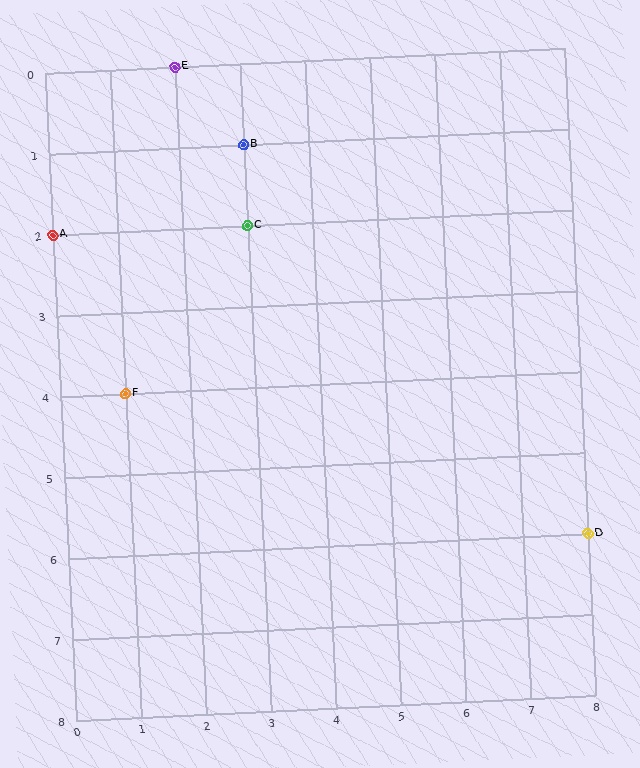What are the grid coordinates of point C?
Point C is at grid coordinates (3, 2).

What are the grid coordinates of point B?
Point B is at grid coordinates (3, 1).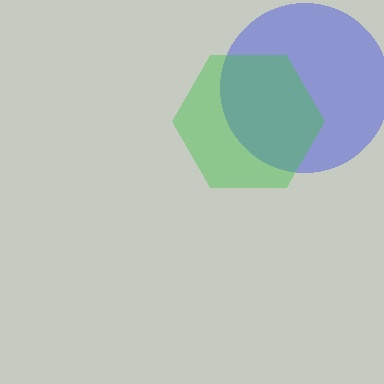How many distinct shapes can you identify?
There are 2 distinct shapes: a blue circle, a green hexagon.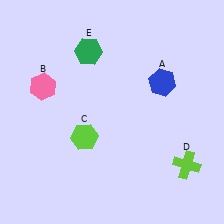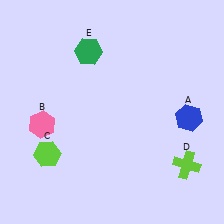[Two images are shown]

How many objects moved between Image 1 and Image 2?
3 objects moved between the two images.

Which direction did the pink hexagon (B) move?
The pink hexagon (B) moved down.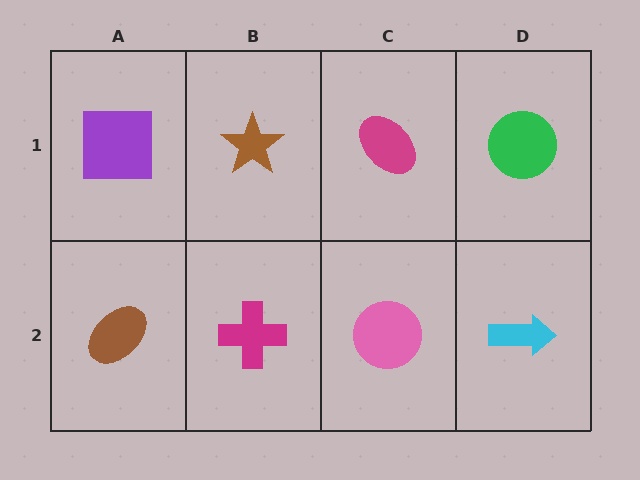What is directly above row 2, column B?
A brown star.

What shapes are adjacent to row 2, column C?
A magenta ellipse (row 1, column C), a magenta cross (row 2, column B), a cyan arrow (row 2, column D).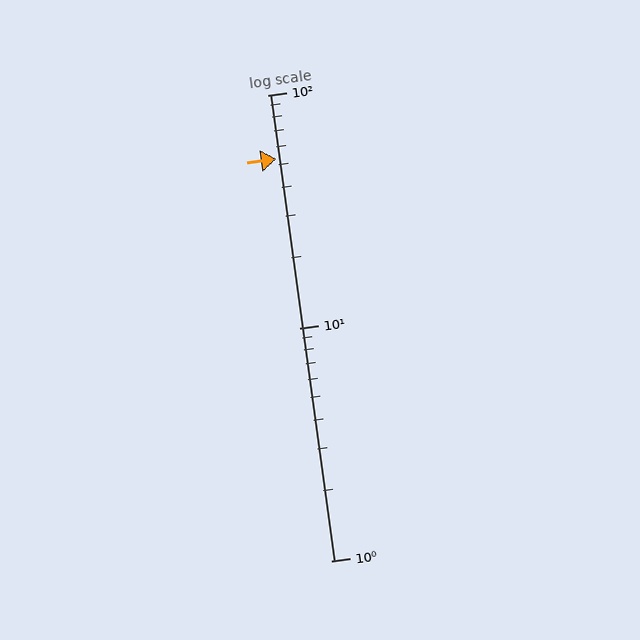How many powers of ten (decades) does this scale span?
The scale spans 2 decades, from 1 to 100.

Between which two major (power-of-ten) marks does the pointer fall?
The pointer is between 10 and 100.